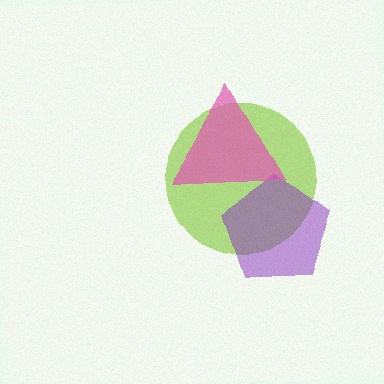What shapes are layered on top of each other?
The layered shapes are: a lime circle, a purple pentagon, a pink triangle.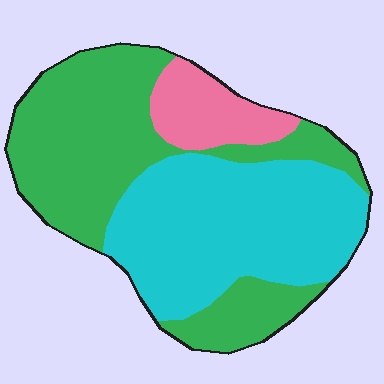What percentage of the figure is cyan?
Cyan takes up between a third and a half of the figure.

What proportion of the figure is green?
Green takes up between a quarter and a half of the figure.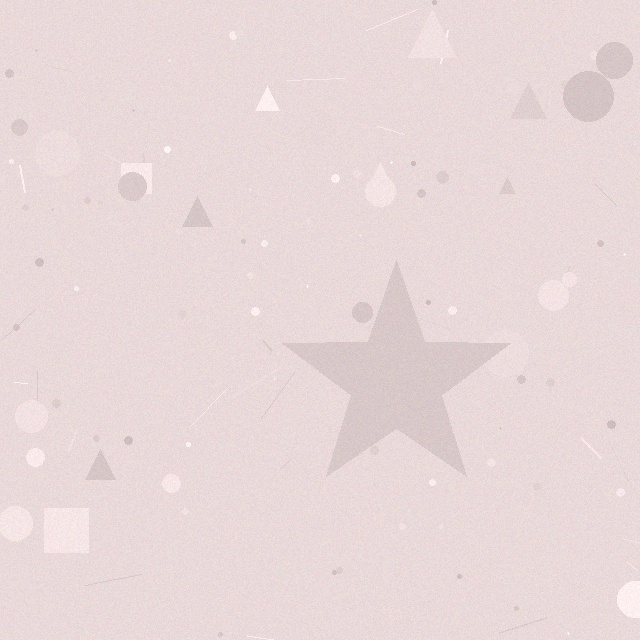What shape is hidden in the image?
A star is hidden in the image.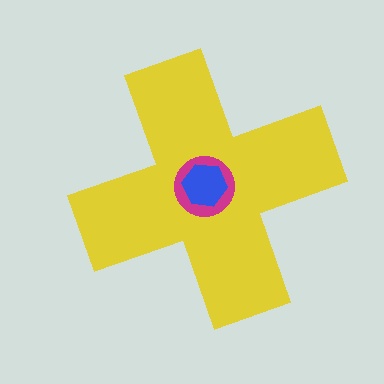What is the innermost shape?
The blue hexagon.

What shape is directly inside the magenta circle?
The blue hexagon.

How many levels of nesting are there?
3.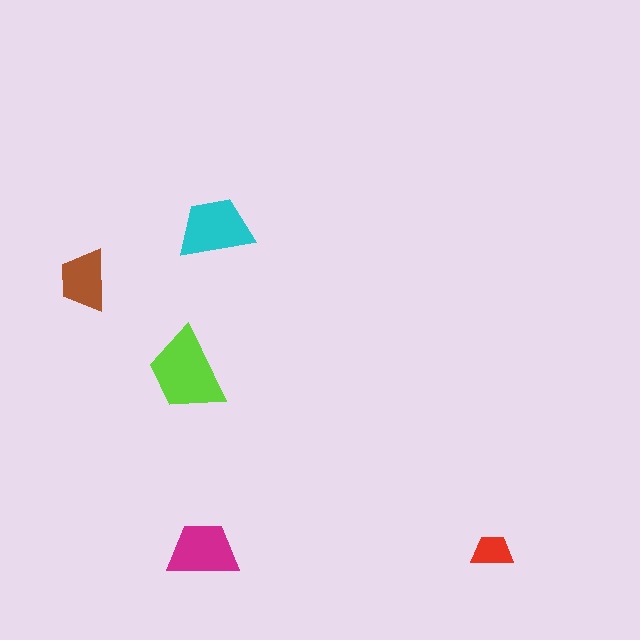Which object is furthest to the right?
The red trapezoid is rightmost.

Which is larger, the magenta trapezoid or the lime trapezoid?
The lime one.